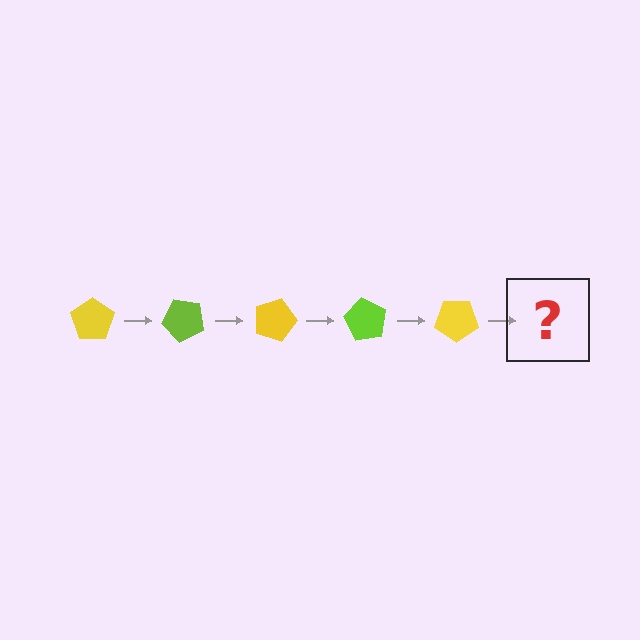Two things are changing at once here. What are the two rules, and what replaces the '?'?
The two rules are that it rotates 45 degrees each step and the color cycles through yellow and lime. The '?' should be a lime pentagon, rotated 225 degrees from the start.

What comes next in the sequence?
The next element should be a lime pentagon, rotated 225 degrees from the start.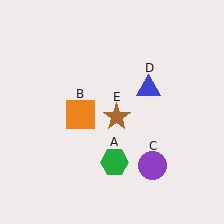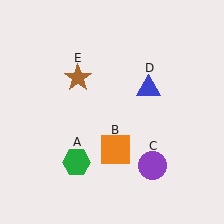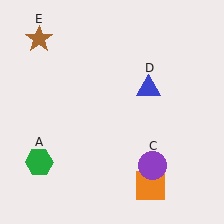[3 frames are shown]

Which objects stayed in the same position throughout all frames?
Purple circle (object C) and blue triangle (object D) remained stationary.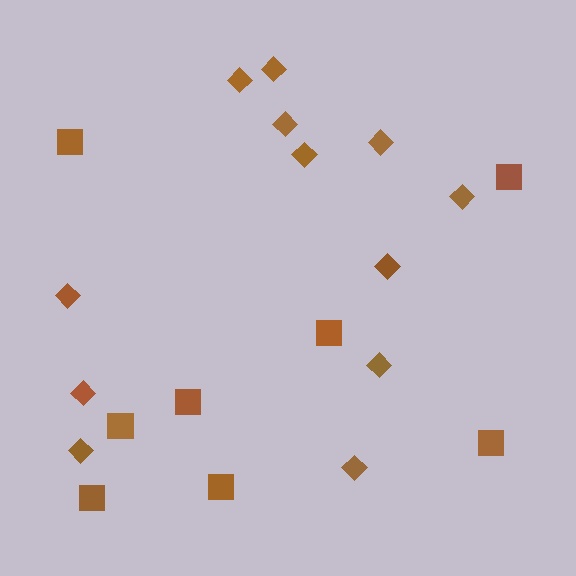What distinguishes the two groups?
There are 2 groups: one group of diamonds (12) and one group of squares (8).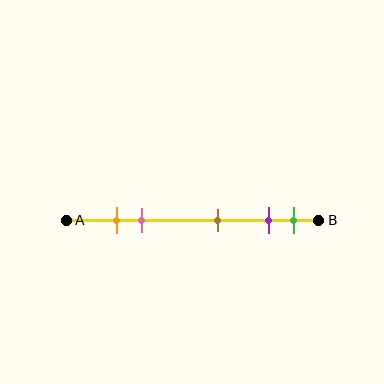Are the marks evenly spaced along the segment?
No, the marks are not evenly spaced.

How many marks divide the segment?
There are 5 marks dividing the segment.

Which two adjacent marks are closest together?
The orange and pink marks are the closest adjacent pair.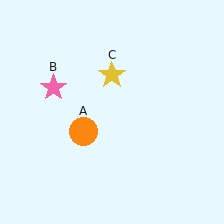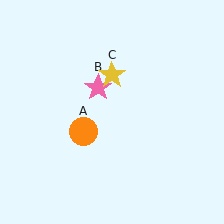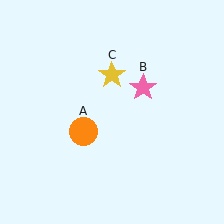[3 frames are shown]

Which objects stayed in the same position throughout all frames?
Orange circle (object A) and yellow star (object C) remained stationary.